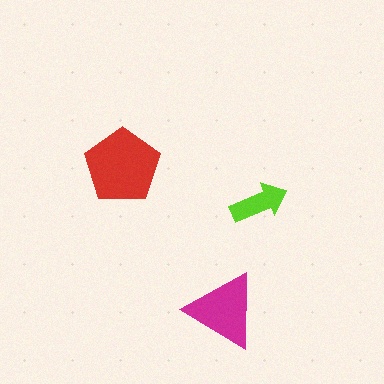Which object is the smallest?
The lime arrow.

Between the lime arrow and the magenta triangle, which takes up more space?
The magenta triangle.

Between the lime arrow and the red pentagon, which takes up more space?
The red pentagon.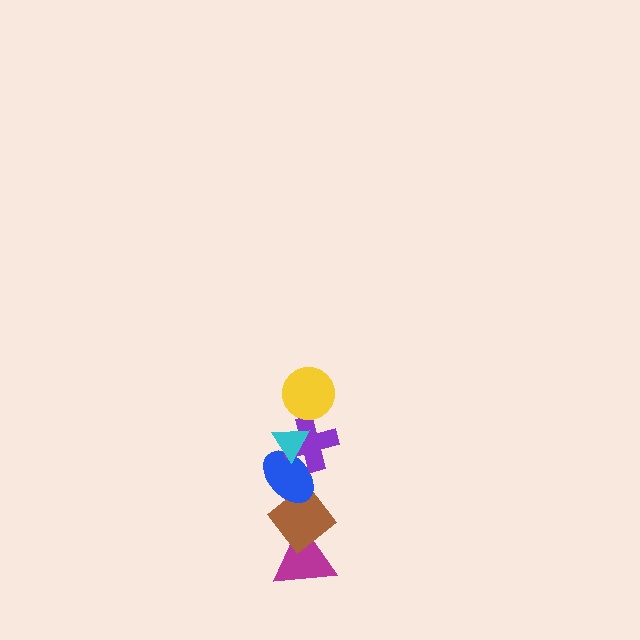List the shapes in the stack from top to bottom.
From top to bottom: the yellow circle, the cyan triangle, the purple cross, the blue ellipse, the brown diamond, the magenta triangle.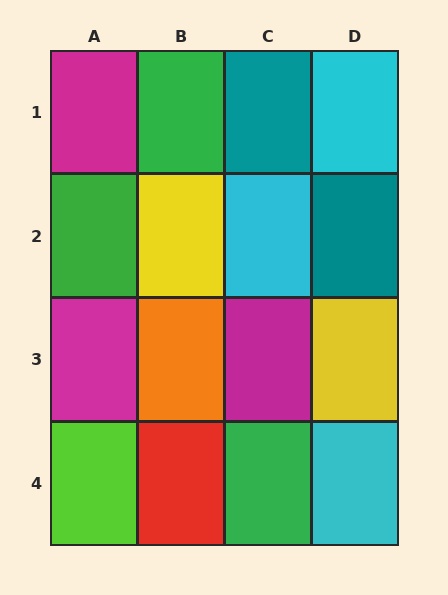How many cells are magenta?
3 cells are magenta.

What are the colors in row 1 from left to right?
Magenta, green, teal, cyan.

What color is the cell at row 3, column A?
Magenta.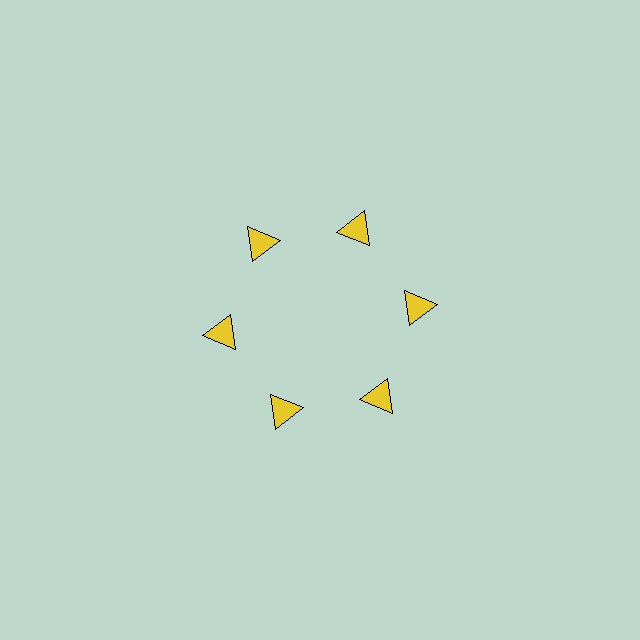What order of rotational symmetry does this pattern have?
This pattern has 6-fold rotational symmetry.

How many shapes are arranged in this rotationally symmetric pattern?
There are 6 shapes, arranged in 6 groups of 1.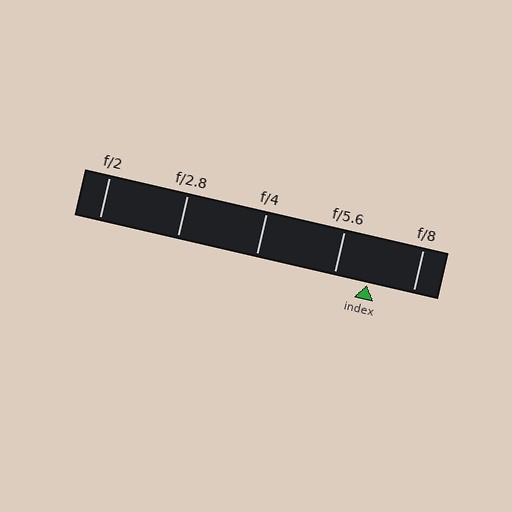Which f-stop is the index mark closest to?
The index mark is closest to f/5.6.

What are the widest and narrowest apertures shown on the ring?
The widest aperture shown is f/2 and the narrowest is f/8.